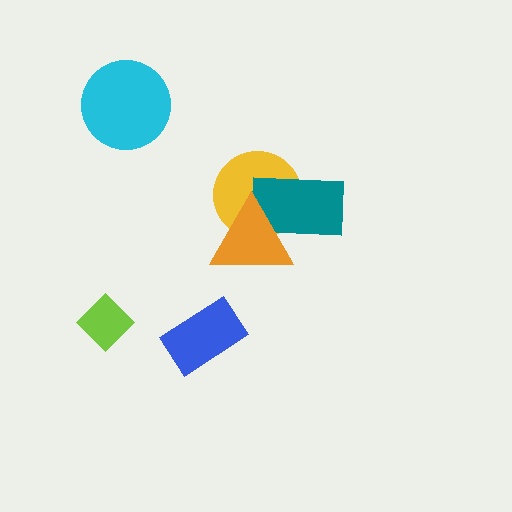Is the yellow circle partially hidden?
Yes, it is partially covered by another shape.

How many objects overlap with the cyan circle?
0 objects overlap with the cyan circle.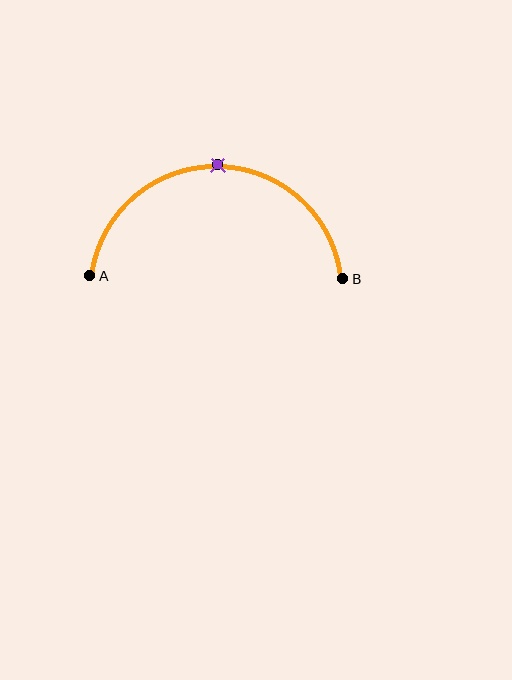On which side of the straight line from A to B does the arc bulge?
The arc bulges above the straight line connecting A and B.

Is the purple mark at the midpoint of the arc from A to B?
Yes. The purple mark lies on the arc at equal arc-length from both A and B — it is the arc midpoint.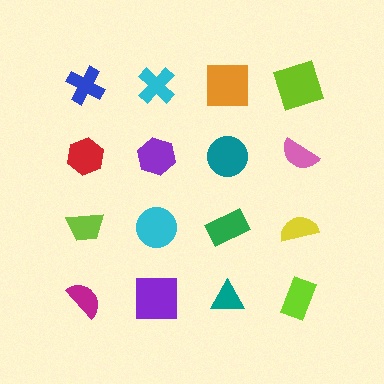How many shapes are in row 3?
4 shapes.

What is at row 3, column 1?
A lime trapezoid.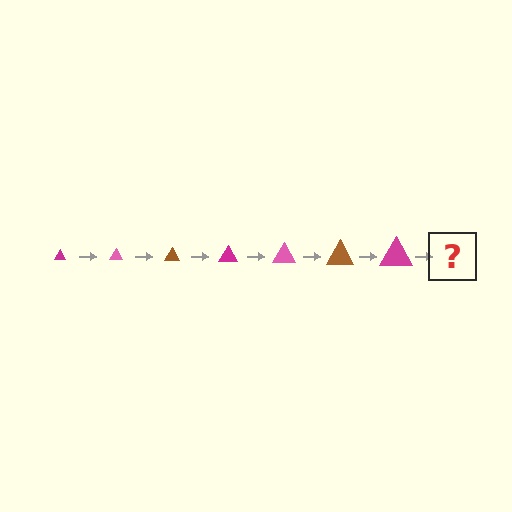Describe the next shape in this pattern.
It should be a pink triangle, larger than the previous one.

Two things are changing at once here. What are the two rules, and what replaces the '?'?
The two rules are that the triangle grows larger each step and the color cycles through magenta, pink, and brown. The '?' should be a pink triangle, larger than the previous one.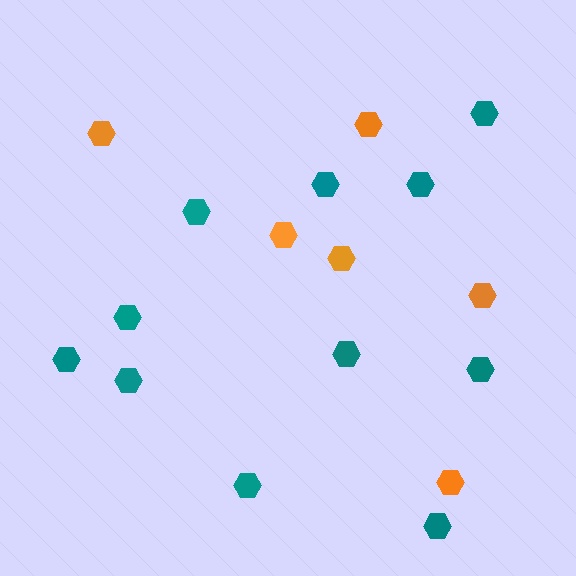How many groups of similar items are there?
There are 2 groups: one group of orange hexagons (6) and one group of teal hexagons (11).